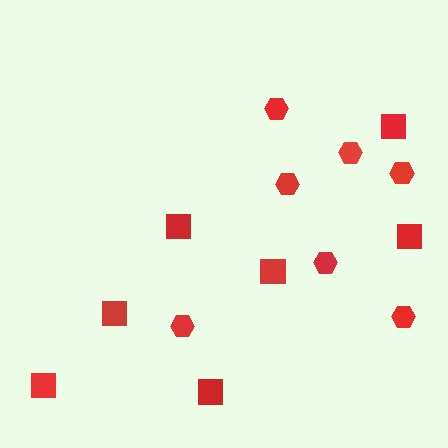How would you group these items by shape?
There are 2 groups: one group of squares (7) and one group of hexagons (7).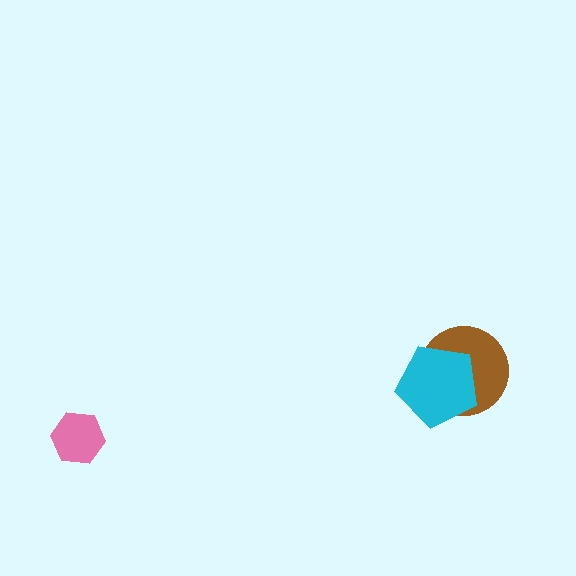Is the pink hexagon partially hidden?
No, no other shape covers it.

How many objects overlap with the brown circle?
1 object overlaps with the brown circle.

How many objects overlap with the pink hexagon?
0 objects overlap with the pink hexagon.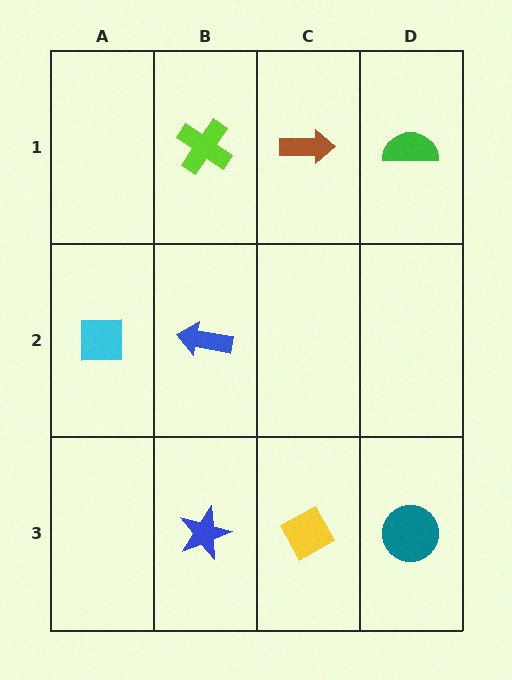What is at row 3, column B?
A blue star.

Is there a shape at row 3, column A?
No, that cell is empty.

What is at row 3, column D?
A teal circle.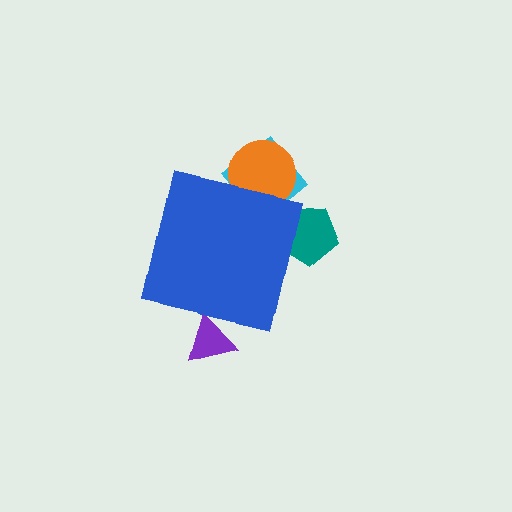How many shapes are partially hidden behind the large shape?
4 shapes are partially hidden.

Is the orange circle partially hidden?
Yes, the orange circle is partially hidden behind the blue square.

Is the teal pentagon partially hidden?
Yes, the teal pentagon is partially hidden behind the blue square.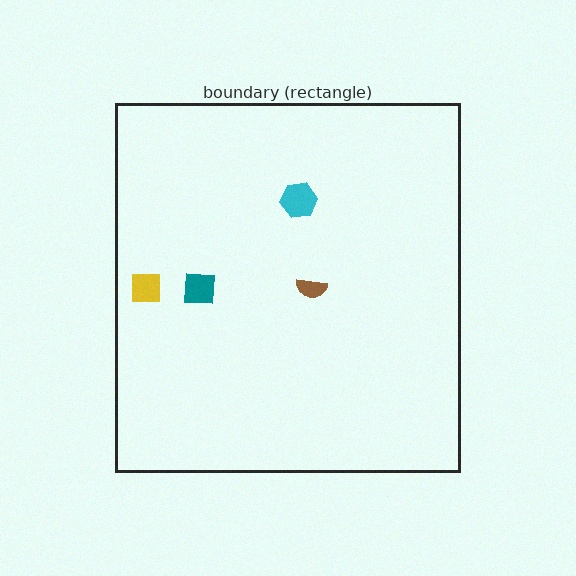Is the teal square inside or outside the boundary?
Inside.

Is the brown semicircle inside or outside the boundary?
Inside.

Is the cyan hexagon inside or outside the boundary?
Inside.